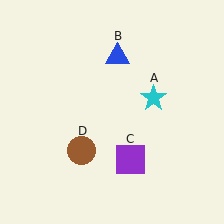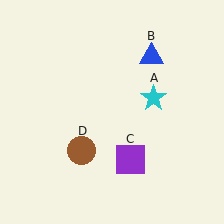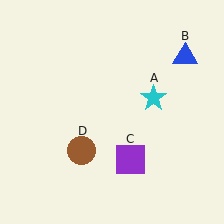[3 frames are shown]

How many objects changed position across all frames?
1 object changed position: blue triangle (object B).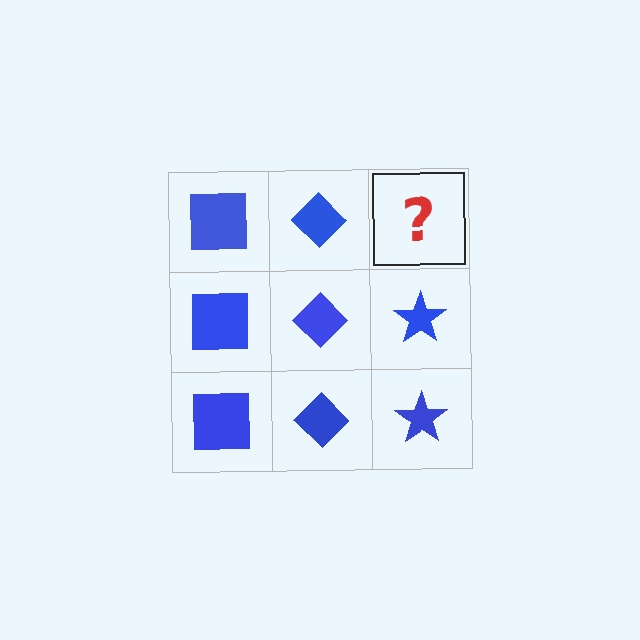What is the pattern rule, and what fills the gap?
The rule is that each column has a consistent shape. The gap should be filled with a blue star.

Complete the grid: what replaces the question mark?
The question mark should be replaced with a blue star.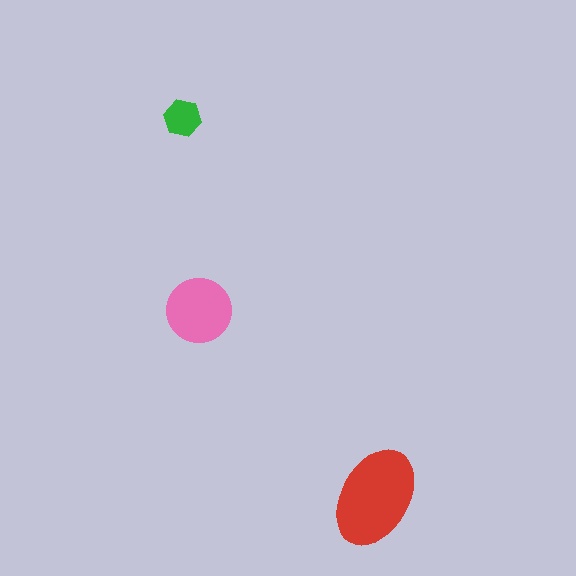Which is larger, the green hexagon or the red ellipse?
The red ellipse.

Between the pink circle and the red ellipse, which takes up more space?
The red ellipse.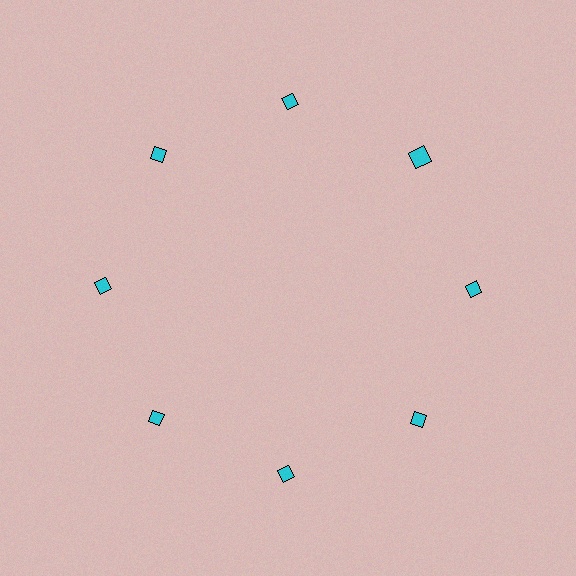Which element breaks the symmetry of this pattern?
The cyan square at roughly the 2 o'clock position breaks the symmetry. All other shapes are cyan diamonds.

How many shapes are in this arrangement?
There are 8 shapes arranged in a ring pattern.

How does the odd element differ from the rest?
It has a different shape: square instead of diamond.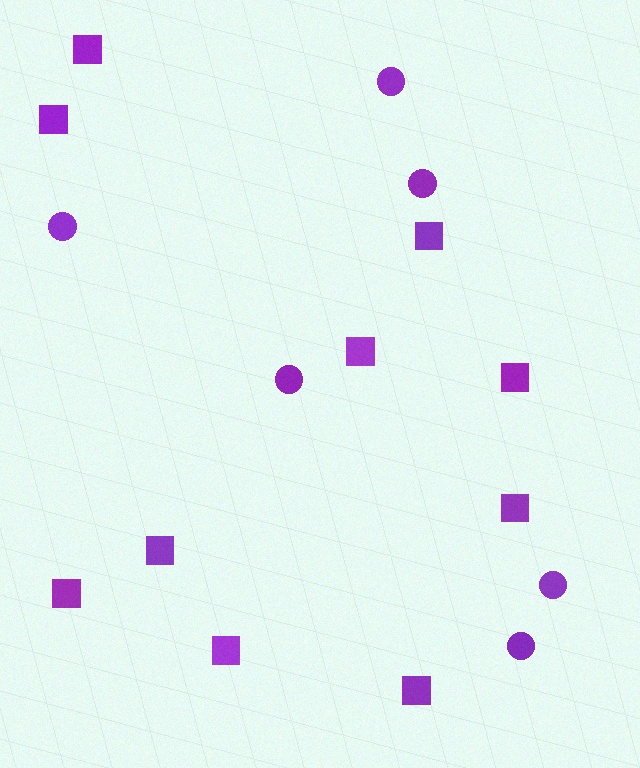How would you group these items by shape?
There are 2 groups: one group of circles (6) and one group of squares (10).